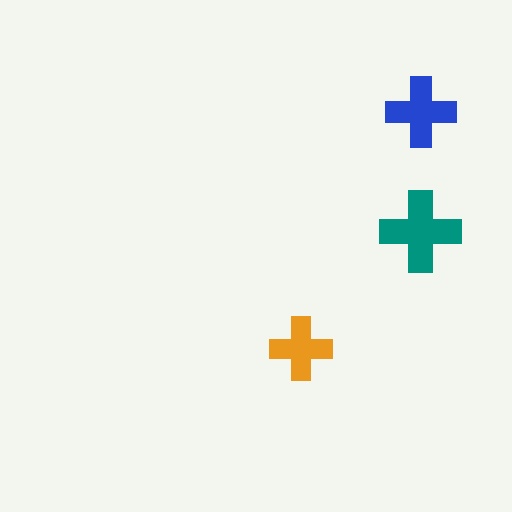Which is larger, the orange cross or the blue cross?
The blue one.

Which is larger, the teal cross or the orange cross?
The teal one.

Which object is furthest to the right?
The blue cross is rightmost.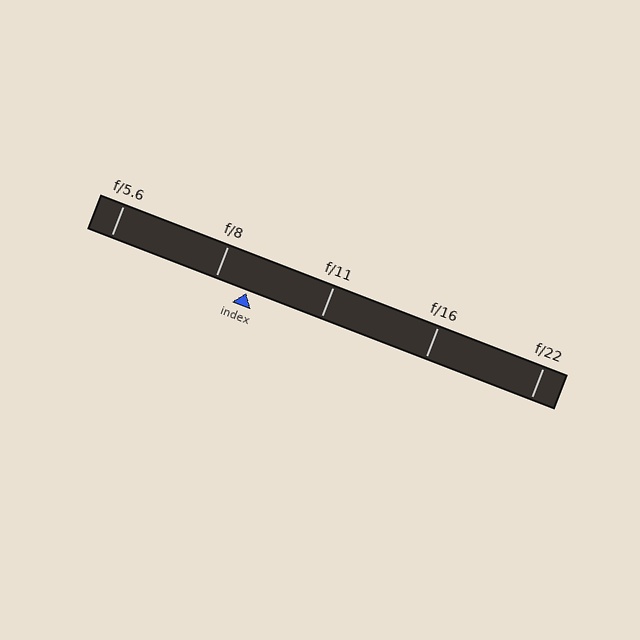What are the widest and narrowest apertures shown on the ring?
The widest aperture shown is f/5.6 and the narrowest is f/22.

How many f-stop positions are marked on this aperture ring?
There are 5 f-stop positions marked.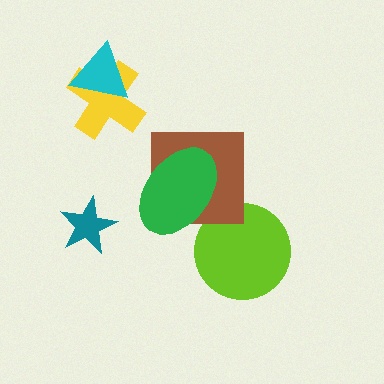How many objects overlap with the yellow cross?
1 object overlaps with the yellow cross.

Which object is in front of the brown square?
The green ellipse is in front of the brown square.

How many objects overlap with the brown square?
1 object overlaps with the brown square.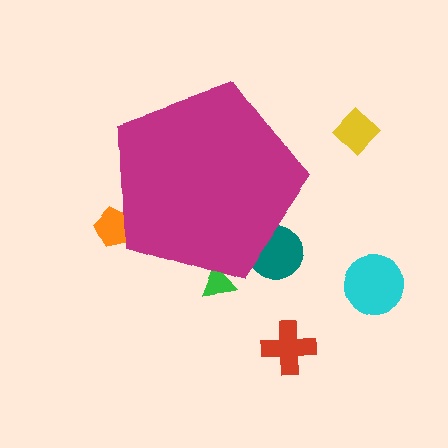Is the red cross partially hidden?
No, the red cross is fully visible.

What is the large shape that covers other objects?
A magenta pentagon.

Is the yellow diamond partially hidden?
No, the yellow diamond is fully visible.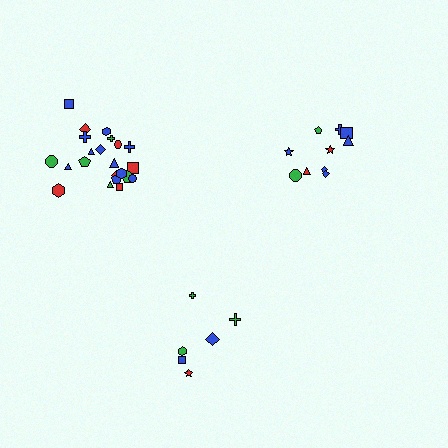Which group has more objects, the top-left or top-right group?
The top-left group.